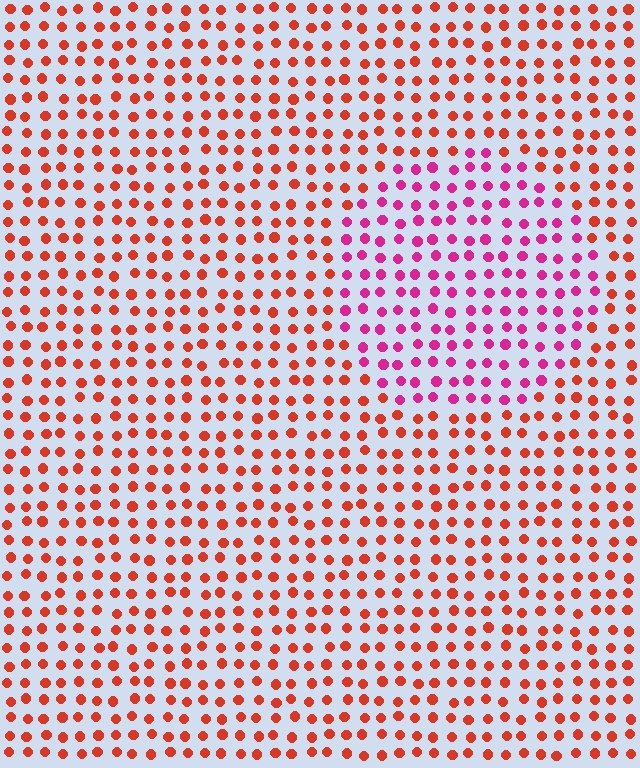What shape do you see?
I see a circle.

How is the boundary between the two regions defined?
The boundary is defined purely by a slight shift in hue (about 43 degrees). Spacing, size, and orientation are identical on both sides.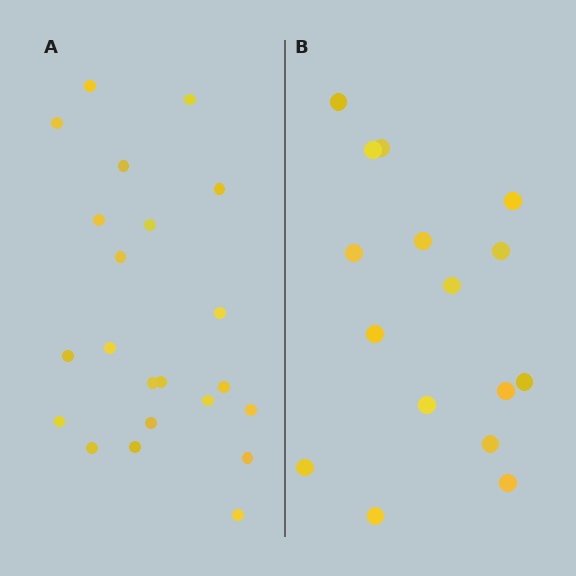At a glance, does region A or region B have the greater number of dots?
Region A (the left region) has more dots.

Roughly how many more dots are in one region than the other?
Region A has about 6 more dots than region B.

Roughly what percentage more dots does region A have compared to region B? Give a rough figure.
About 40% more.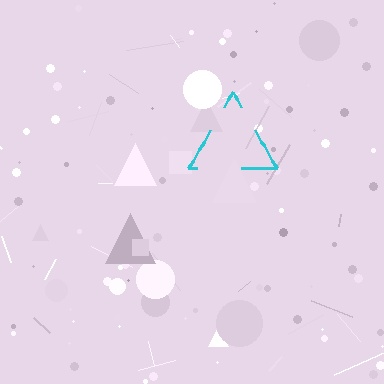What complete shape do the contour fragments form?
The contour fragments form a triangle.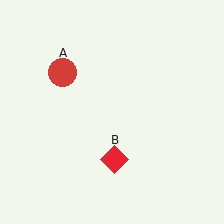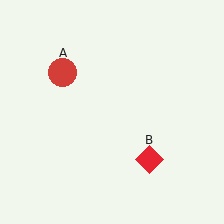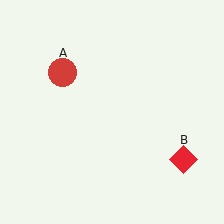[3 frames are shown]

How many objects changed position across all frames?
1 object changed position: red diamond (object B).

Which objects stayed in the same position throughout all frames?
Red circle (object A) remained stationary.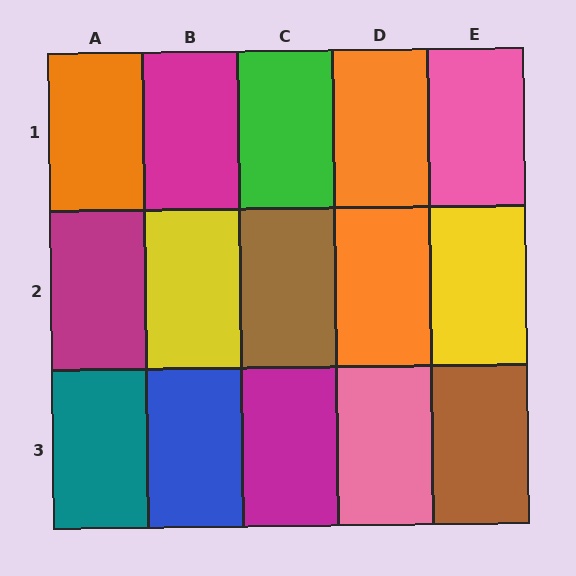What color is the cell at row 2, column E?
Yellow.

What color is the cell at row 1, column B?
Magenta.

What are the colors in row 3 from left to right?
Teal, blue, magenta, pink, brown.